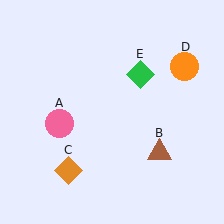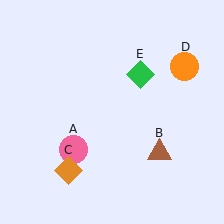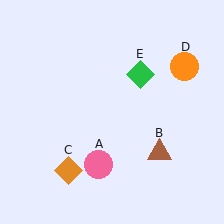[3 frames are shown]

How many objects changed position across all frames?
1 object changed position: pink circle (object A).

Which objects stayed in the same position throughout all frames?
Brown triangle (object B) and orange diamond (object C) and orange circle (object D) and green diamond (object E) remained stationary.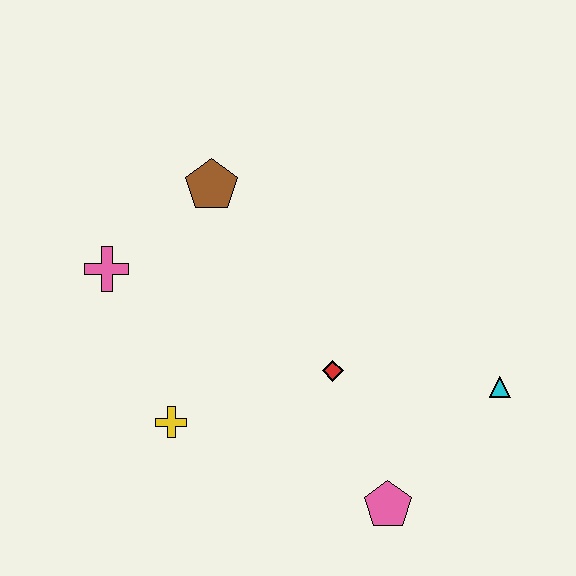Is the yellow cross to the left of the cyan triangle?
Yes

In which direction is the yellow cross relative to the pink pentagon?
The yellow cross is to the left of the pink pentagon.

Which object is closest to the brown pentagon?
The pink cross is closest to the brown pentagon.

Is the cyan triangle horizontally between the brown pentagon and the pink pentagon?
No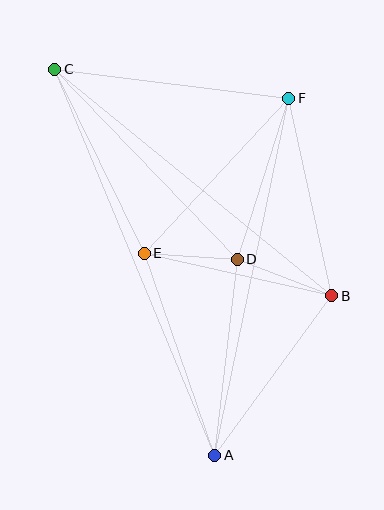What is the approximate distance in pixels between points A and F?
The distance between A and F is approximately 364 pixels.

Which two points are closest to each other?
Points D and E are closest to each other.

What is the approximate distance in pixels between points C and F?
The distance between C and F is approximately 236 pixels.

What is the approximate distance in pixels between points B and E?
The distance between B and E is approximately 193 pixels.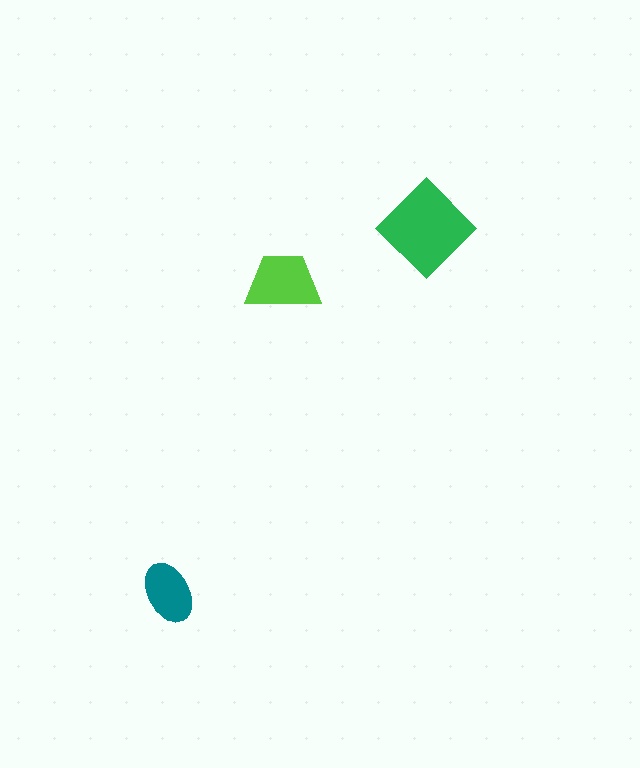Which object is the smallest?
The teal ellipse.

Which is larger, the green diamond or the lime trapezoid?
The green diamond.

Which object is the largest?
The green diamond.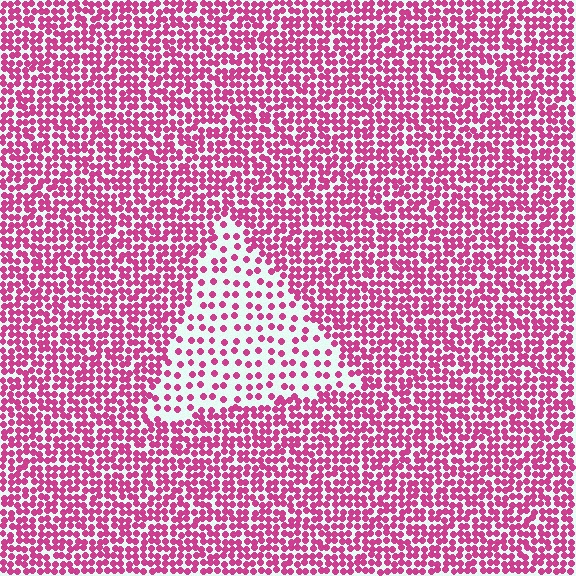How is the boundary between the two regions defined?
The boundary is defined by a change in element density (approximately 2.5x ratio). All elements are the same color, size, and shape.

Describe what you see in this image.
The image contains small magenta elements arranged at two different densities. A triangle-shaped region is visible where the elements are less densely packed than the surrounding area.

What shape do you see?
I see a triangle.